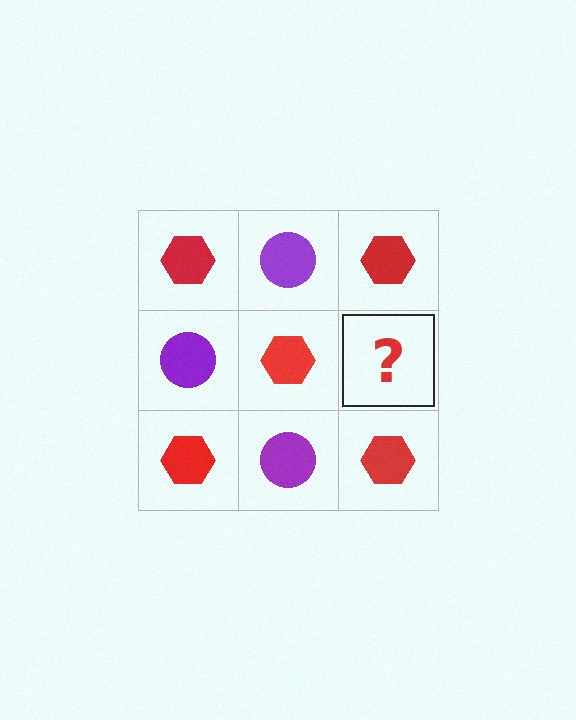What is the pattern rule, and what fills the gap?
The rule is that it alternates red hexagon and purple circle in a checkerboard pattern. The gap should be filled with a purple circle.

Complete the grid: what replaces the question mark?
The question mark should be replaced with a purple circle.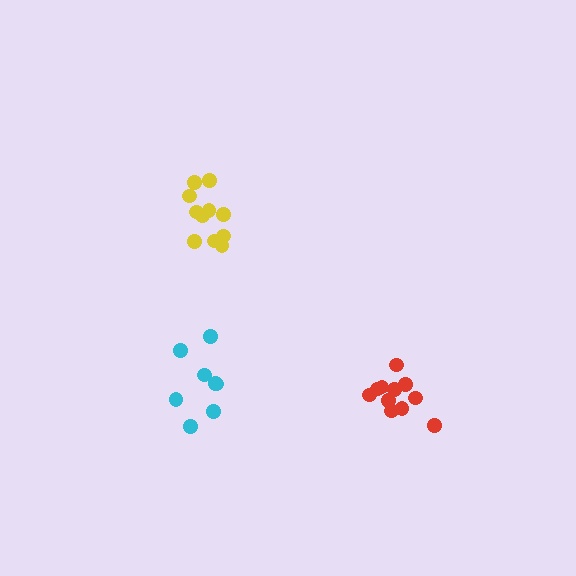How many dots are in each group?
Group 1: 11 dots, Group 2: 8 dots, Group 3: 11 dots (30 total).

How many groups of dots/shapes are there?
There are 3 groups.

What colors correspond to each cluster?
The clusters are colored: yellow, cyan, red.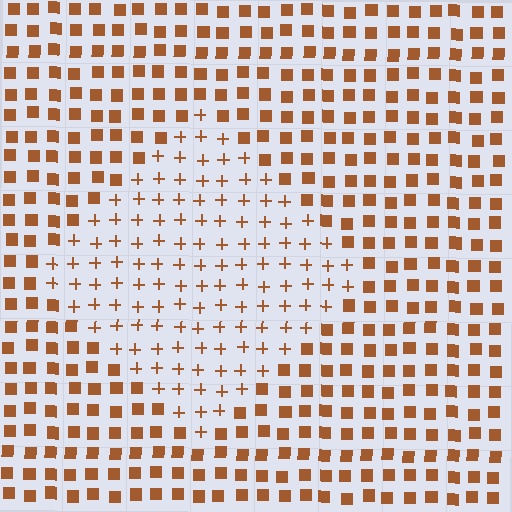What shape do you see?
I see a diamond.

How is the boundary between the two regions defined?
The boundary is defined by a change in element shape: plus signs inside vs. squares outside. All elements share the same color and spacing.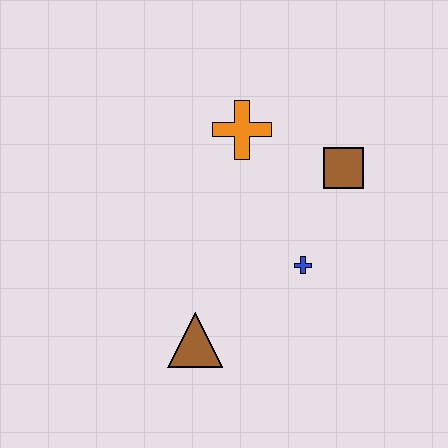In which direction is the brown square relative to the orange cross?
The brown square is to the right of the orange cross.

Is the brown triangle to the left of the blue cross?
Yes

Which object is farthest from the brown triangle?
The brown square is farthest from the brown triangle.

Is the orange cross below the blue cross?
No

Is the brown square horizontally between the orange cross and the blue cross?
No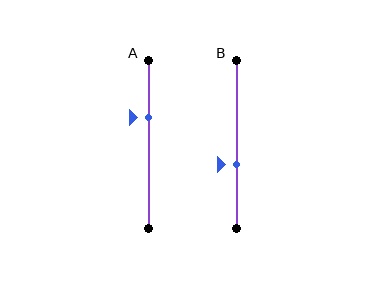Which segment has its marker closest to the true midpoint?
Segment B has its marker closest to the true midpoint.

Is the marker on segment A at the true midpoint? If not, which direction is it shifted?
No, the marker on segment A is shifted upward by about 16% of the segment length.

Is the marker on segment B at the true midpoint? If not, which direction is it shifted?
No, the marker on segment B is shifted downward by about 12% of the segment length.